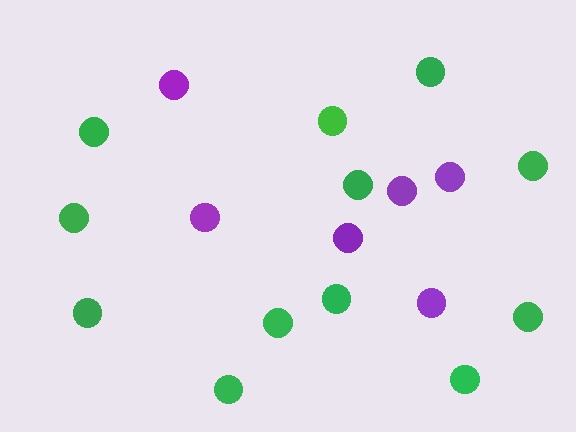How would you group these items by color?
There are 2 groups: one group of purple circles (6) and one group of green circles (12).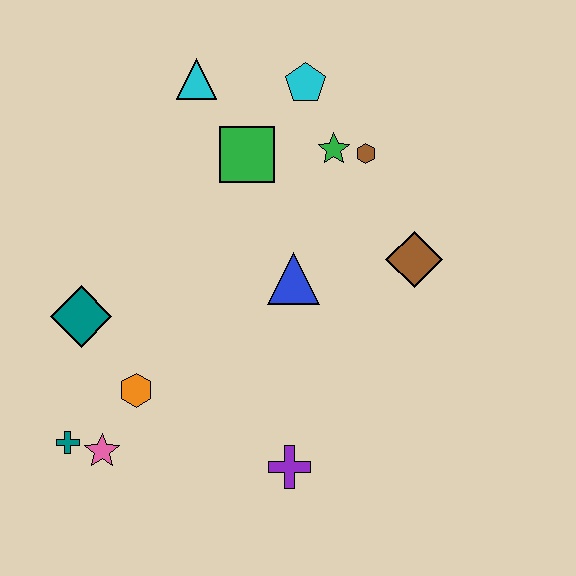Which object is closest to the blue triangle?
The brown diamond is closest to the blue triangle.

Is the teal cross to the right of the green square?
No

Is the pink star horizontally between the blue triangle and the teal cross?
Yes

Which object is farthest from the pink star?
The cyan pentagon is farthest from the pink star.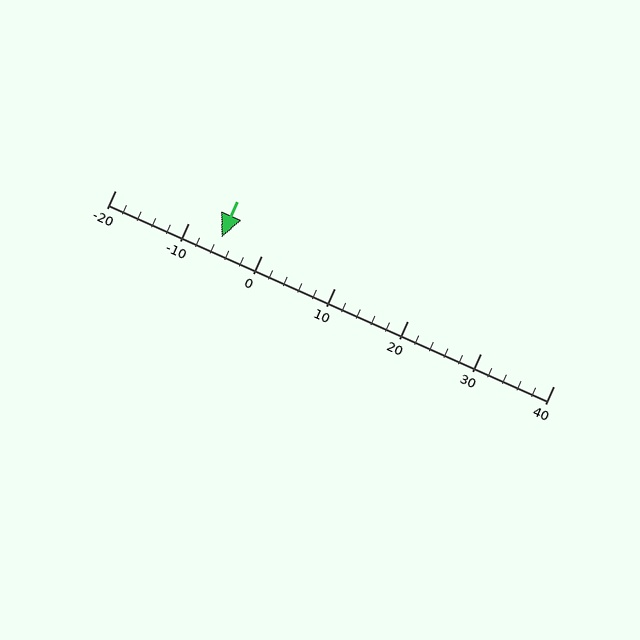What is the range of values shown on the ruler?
The ruler shows values from -20 to 40.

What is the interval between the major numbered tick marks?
The major tick marks are spaced 10 units apart.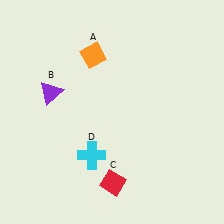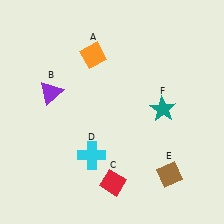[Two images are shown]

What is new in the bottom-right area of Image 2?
A brown diamond (E) was added in the bottom-right area of Image 2.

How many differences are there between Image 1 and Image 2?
There are 2 differences between the two images.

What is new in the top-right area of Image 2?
A teal star (F) was added in the top-right area of Image 2.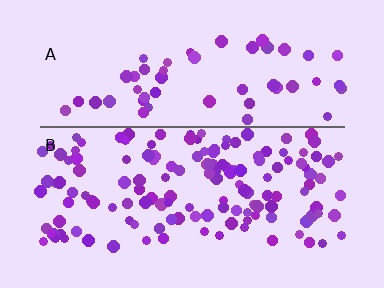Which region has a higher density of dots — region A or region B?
B (the bottom).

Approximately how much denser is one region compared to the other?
Approximately 2.6× — region B over region A.